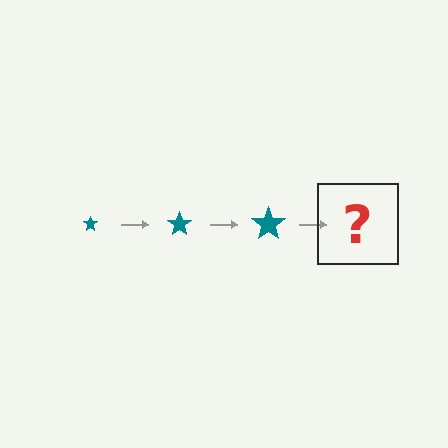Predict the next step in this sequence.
The next step is a teal star, larger than the previous one.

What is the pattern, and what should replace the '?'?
The pattern is that the star gets progressively larger each step. The '?' should be a teal star, larger than the previous one.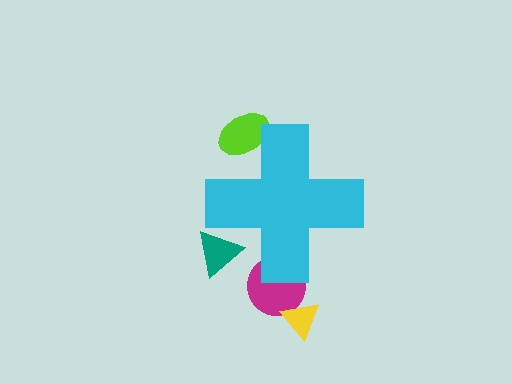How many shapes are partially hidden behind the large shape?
3 shapes are partially hidden.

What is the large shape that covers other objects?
A cyan cross.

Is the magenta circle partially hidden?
Yes, the magenta circle is partially hidden behind the cyan cross.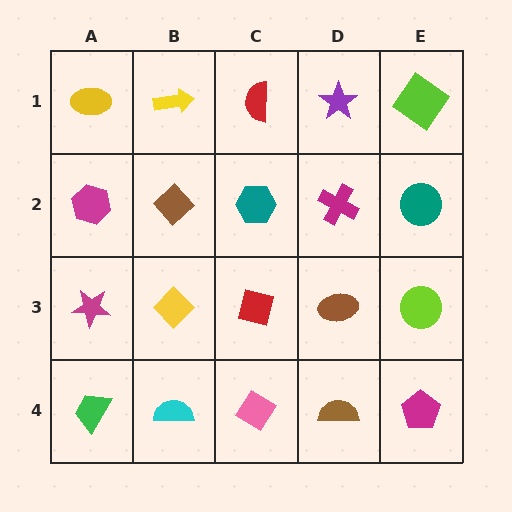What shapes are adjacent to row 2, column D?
A purple star (row 1, column D), a brown ellipse (row 3, column D), a teal hexagon (row 2, column C), a teal circle (row 2, column E).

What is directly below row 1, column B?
A brown diamond.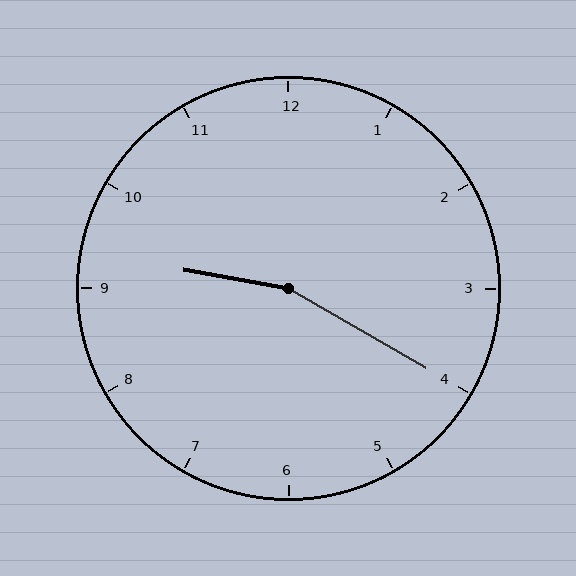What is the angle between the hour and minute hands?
Approximately 160 degrees.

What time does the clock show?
9:20.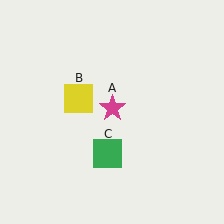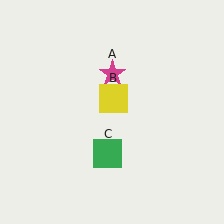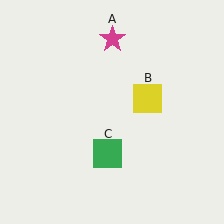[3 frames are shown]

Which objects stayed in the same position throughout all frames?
Green square (object C) remained stationary.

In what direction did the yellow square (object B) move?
The yellow square (object B) moved right.